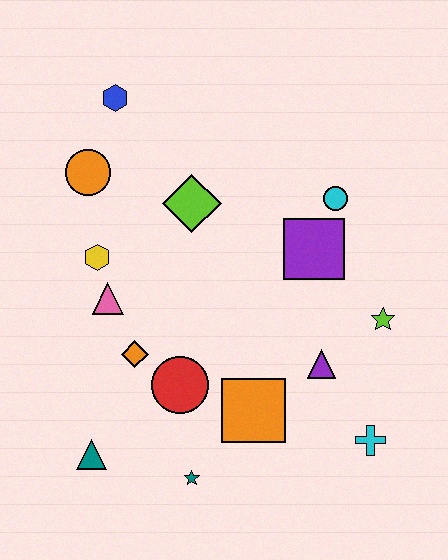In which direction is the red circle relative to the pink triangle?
The red circle is below the pink triangle.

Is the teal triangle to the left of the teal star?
Yes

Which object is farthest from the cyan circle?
The teal triangle is farthest from the cyan circle.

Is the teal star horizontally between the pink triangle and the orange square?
Yes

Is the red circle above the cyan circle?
No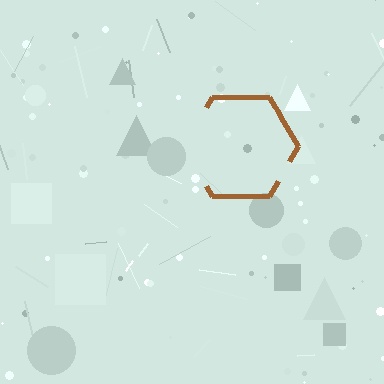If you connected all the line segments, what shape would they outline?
They would outline a hexagon.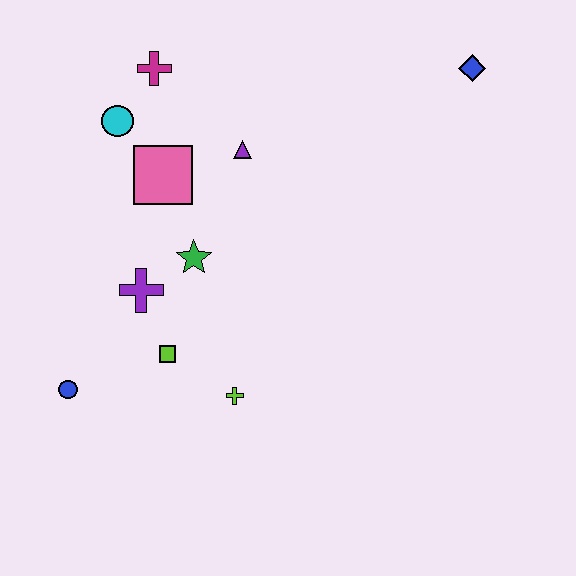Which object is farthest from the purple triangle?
The blue circle is farthest from the purple triangle.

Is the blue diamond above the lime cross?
Yes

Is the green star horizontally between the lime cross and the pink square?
Yes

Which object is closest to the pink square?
The cyan circle is closest to the pink square.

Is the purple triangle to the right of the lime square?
Yes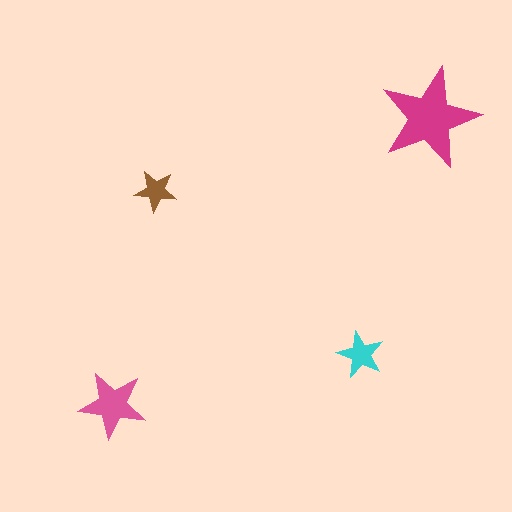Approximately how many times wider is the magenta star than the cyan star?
About 2 times wider.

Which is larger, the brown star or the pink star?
The pink one.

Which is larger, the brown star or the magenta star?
The magenta one.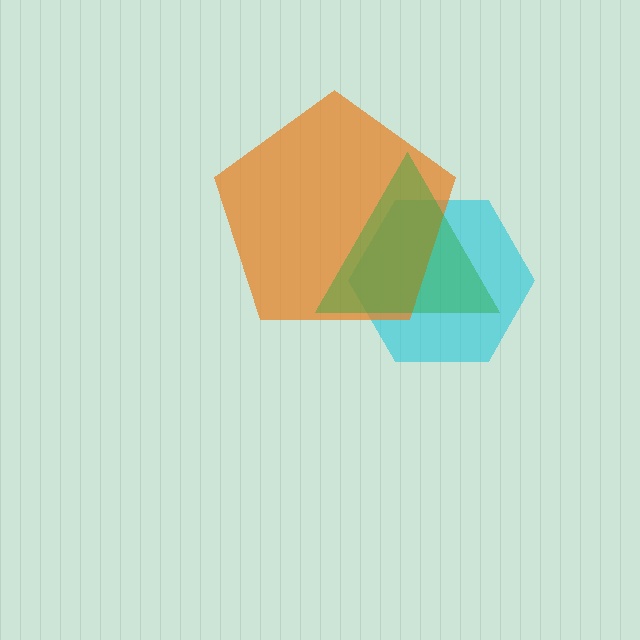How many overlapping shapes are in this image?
There are 3 overlapping shapes in the image.